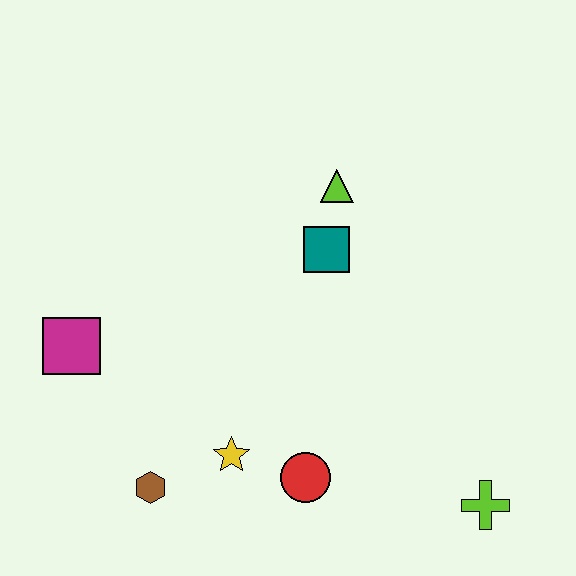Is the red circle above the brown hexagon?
Yes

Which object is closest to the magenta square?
The brown hexagon is closest to the magenta square.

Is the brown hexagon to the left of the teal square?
Yes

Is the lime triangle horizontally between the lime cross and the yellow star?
Yes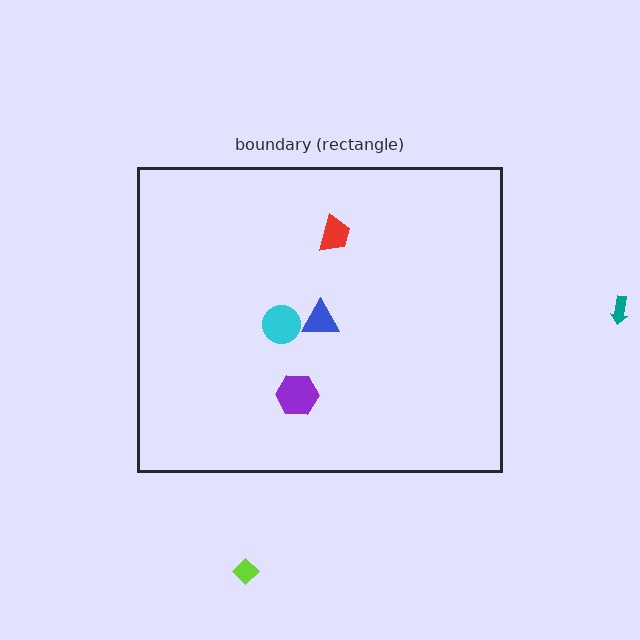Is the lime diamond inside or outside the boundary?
Outside.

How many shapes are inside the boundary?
4 inside, 2 outside.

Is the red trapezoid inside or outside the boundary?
Inside.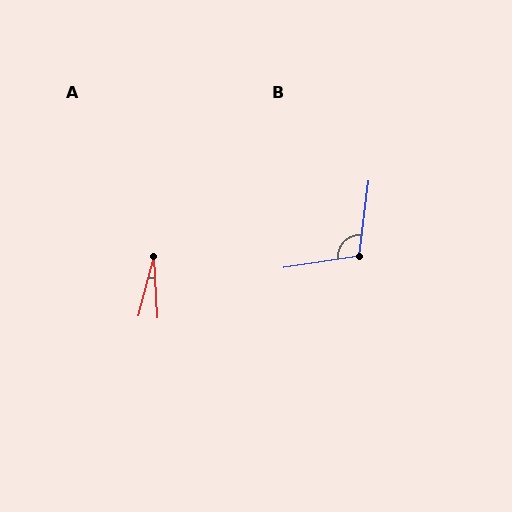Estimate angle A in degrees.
Approximately 18 degrees.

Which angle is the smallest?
A, at approximately 18 degrees.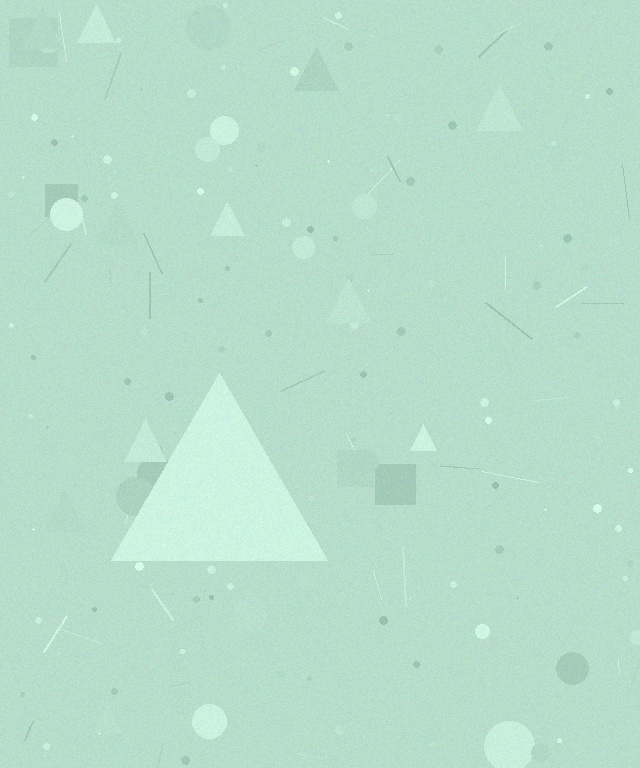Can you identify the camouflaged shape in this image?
The camouflaged shape is a triangle.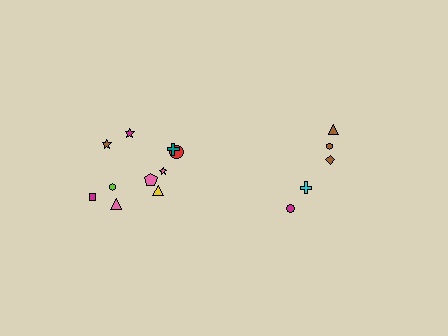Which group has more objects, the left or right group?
The left group.